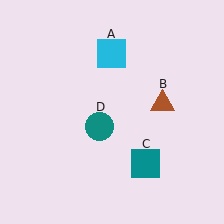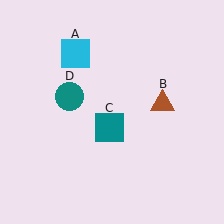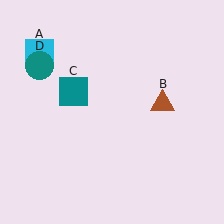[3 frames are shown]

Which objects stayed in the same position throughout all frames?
Brown triangle (object B) remained stationary.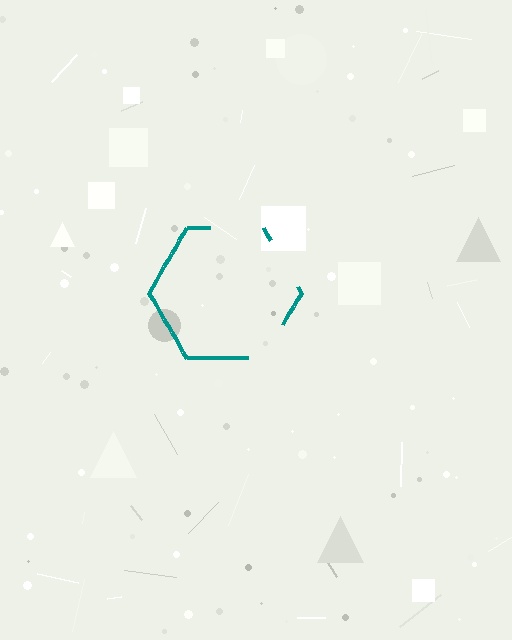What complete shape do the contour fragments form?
The contour fragments form a hexagon.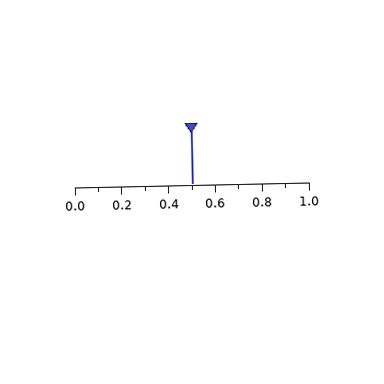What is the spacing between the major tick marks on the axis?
The major ticks are spaced 0.2 apart.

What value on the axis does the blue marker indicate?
The marker indicates approximately 0.5.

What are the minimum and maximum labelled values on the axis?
The axis runs from 0.0 to 1.0.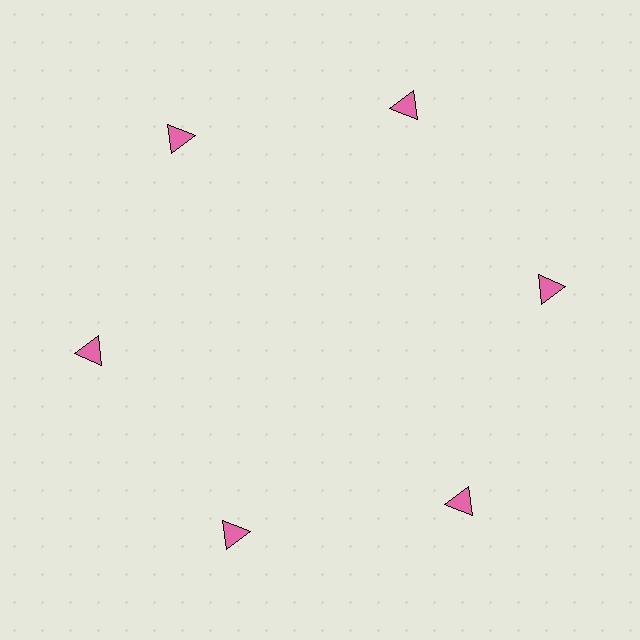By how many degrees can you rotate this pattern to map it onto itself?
The pattern maps onto itself every 60 degrees of rotation.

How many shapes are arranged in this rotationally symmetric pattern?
There are 6 shapes, arranged in 6 groups of 1.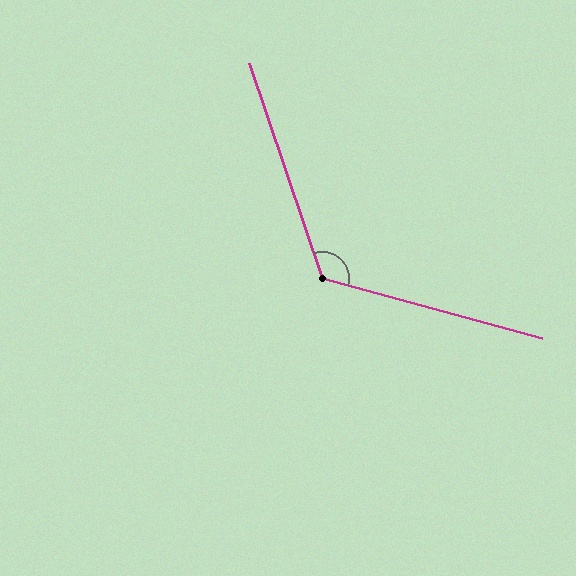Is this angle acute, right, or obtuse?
It is obtuse.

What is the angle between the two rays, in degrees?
Approximately 124 degrees.